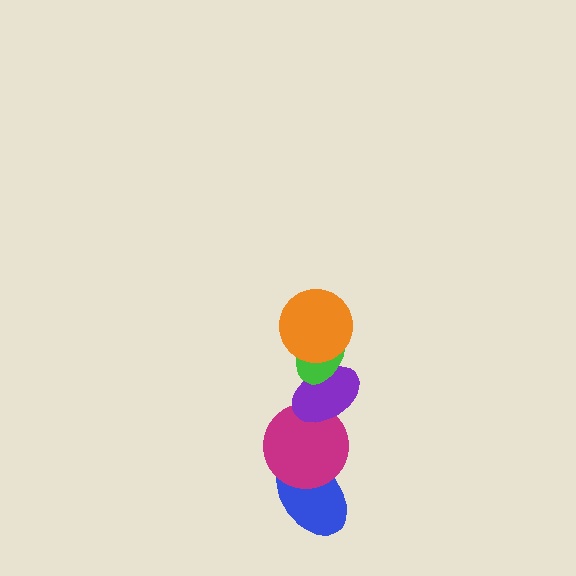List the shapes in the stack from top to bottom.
From top to bottom: the orange circle, the green ellipse, the purple ellipse, the magenta circle, the blue ellipse.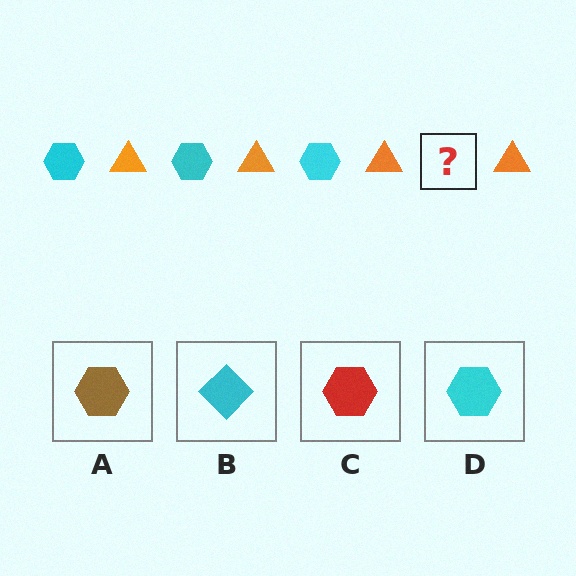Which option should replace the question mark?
Option D.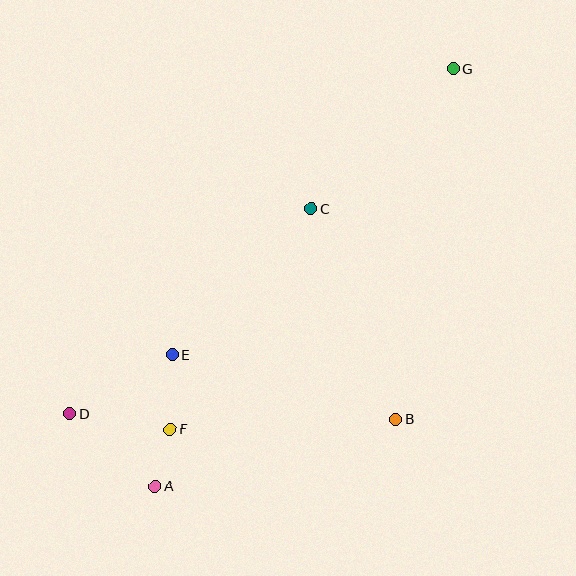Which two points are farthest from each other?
Points D and G are farthest from each other.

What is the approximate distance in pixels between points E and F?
The distance between E and F is approximately 74 pixels.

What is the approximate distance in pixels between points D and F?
The distance between D and F is approximately 102 pixels.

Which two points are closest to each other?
Points A and F are closest to each other.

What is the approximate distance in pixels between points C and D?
The distance between C and D is approximately 317 pixels.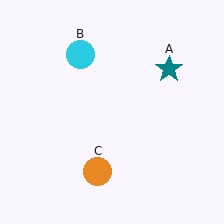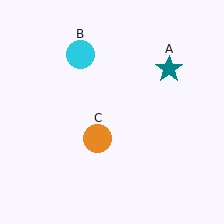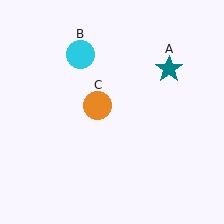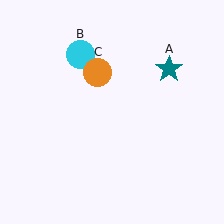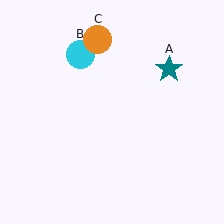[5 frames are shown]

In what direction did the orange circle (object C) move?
The orange circle (object C) moved up.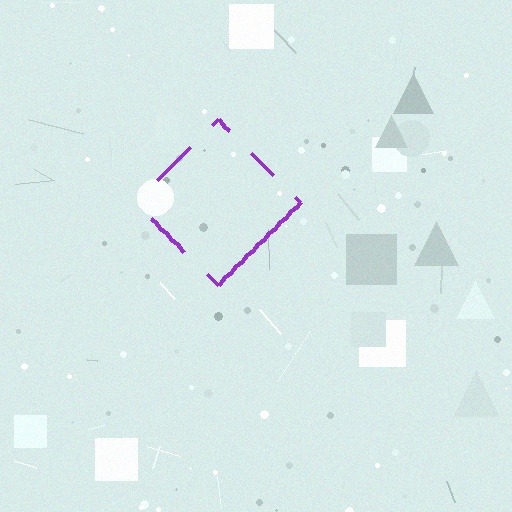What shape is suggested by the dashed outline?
The dashed outline suggests a diamond.